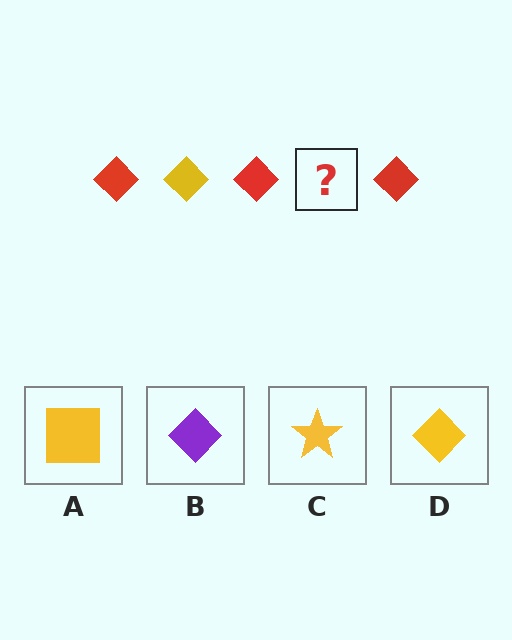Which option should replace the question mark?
Option D.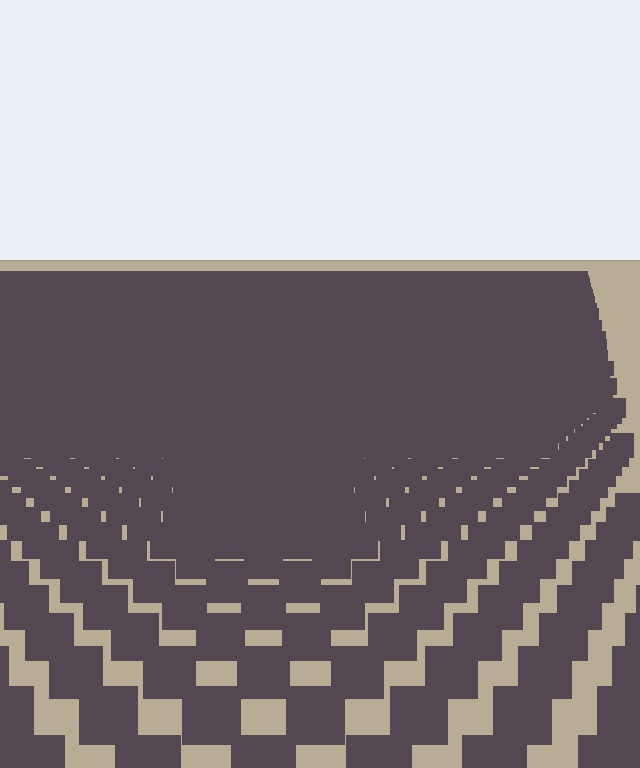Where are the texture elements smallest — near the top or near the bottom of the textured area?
Near the top.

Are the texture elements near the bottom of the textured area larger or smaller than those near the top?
Larger. Near the bottom, elements are closer to the viewer and appear at a bigger on-screen size.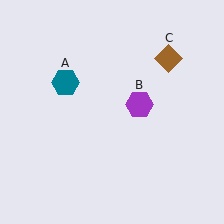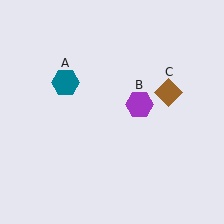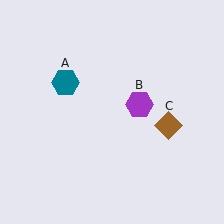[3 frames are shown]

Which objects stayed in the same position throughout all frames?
Teal hexagon (object A) and purple hexagon (object B) remained stationary.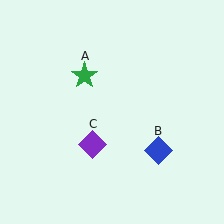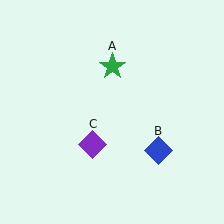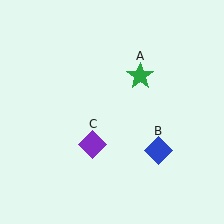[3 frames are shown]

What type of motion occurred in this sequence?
The green star (object A) rotated clockwise around the center of the scene.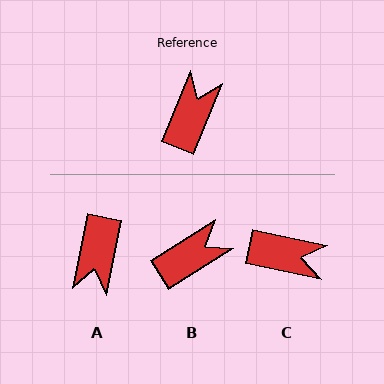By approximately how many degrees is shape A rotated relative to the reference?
Approximately 170 degrees clockwise.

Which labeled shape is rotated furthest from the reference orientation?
A, about 170 degrees away.